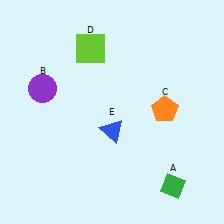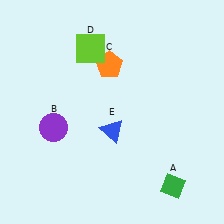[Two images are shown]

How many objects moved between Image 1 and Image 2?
2 objects moved between the two images.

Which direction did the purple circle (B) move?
The purple circle (B) moved down.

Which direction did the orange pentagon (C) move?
The orange pentagon (C) moved left.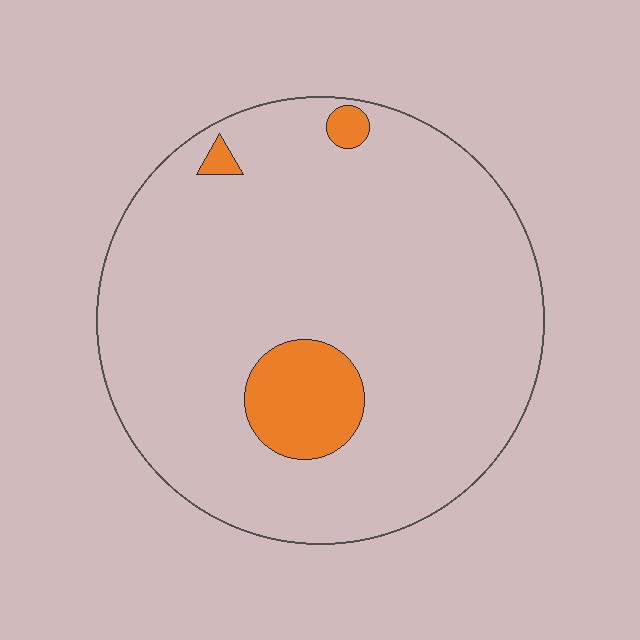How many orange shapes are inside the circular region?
3.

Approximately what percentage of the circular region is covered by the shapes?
Approximately 10%.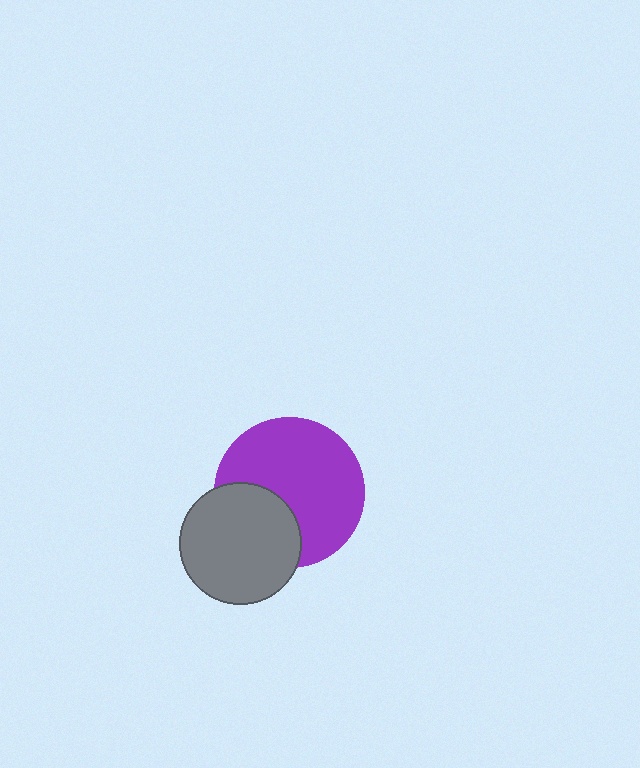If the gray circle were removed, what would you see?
You would see the complete purple circle.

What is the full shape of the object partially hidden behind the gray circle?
The partially hidden object is a purple circle.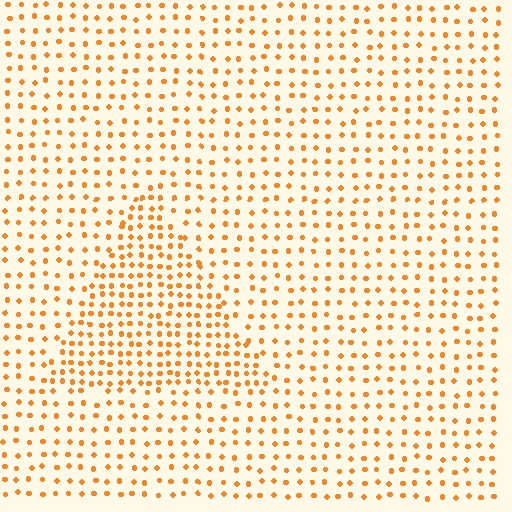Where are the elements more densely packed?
The elements are more densely packed inside the triangle boundary.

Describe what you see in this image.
The image contains small orange elements arranged at two different densities. A triangle-shaped region is visible where the elements are more densely packed than the surrounding area.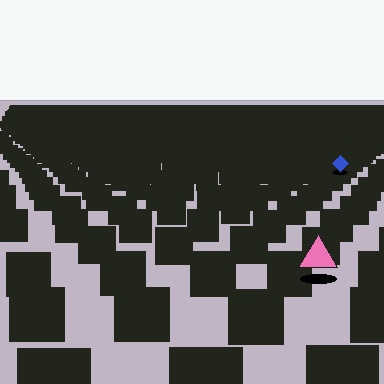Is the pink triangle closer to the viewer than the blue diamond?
Yes. The pink triangle is closer — you can tell from the texture gradient: the ground texture is coarser near it.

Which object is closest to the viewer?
The pink triangle is closest. The texture marks near it are larger and more spread out.